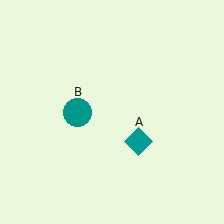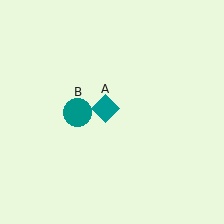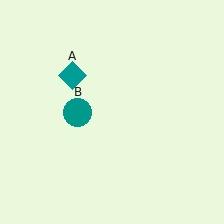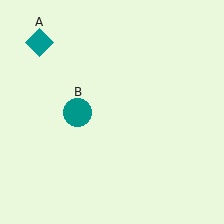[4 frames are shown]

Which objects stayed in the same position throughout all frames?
Teal circle (object B) remained stationary.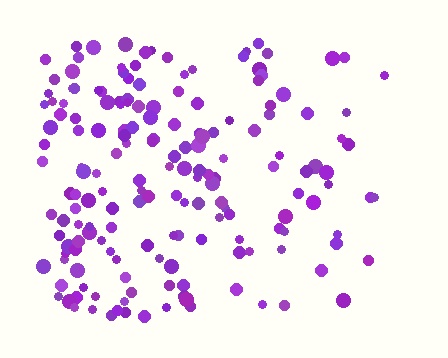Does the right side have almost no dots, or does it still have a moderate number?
Still a moderate number, just noticeably fewer than the left.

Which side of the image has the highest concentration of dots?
The left.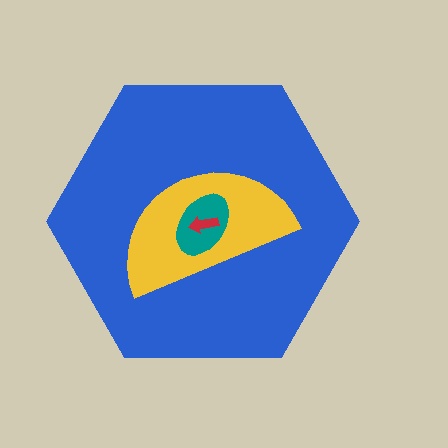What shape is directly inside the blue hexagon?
The yellow semicircle.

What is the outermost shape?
The blue hexagon.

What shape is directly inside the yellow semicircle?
The teal ellipse.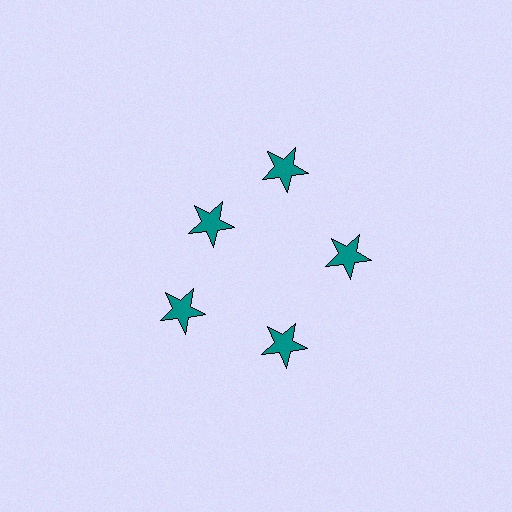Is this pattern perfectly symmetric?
No. The 5 teal stars are arranged in a ring, but one element near the 10 o'clock position is pulled inward toward the center, breaking the 5-fold rotational symmetry.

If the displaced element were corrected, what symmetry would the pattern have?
It would have 5-fold rotational symmetry — the pattern would map onto itself every 72 degrees.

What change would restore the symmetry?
The symmetry would be restored by moving it outward, back onto the ring so that all 5 stars sit at equal angles and equal distance from the center.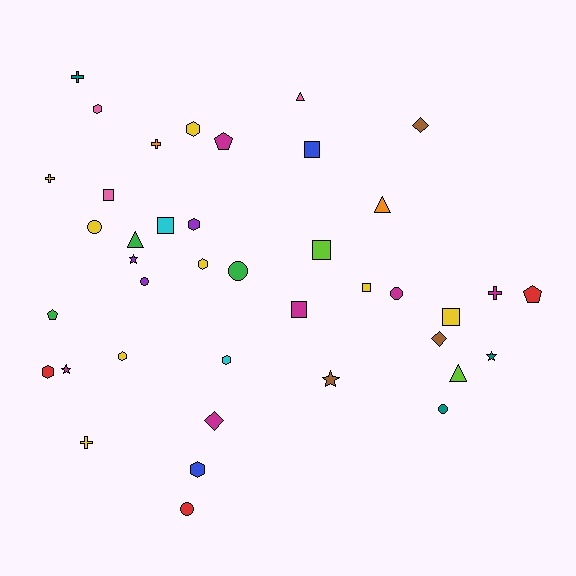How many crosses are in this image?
There are 5 crosses.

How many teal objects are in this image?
There are 3 teal objects.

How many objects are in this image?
There are 40 objects.